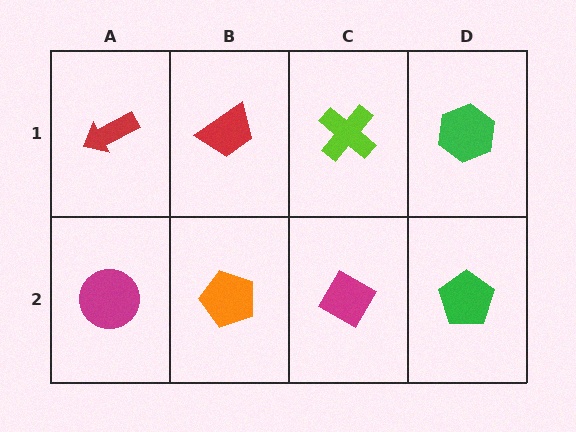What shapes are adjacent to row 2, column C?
A lime cross (row 1, column C), an orange pentagon (row 2, column B), a green pentagon (row 2, column D).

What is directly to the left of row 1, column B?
A red arrow.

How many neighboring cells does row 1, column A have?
2.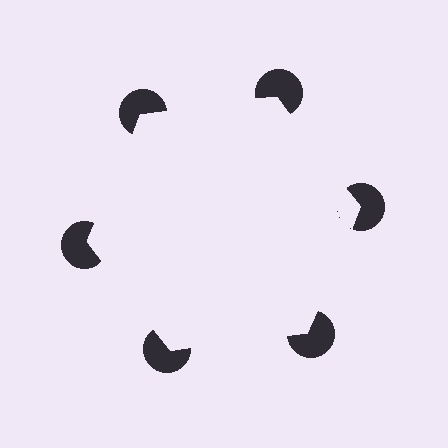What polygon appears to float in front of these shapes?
An illusory hexagon — its edges are inferred from the aligned wedge cuts in the pac-man discs, not physically drawn.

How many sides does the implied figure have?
6 sides.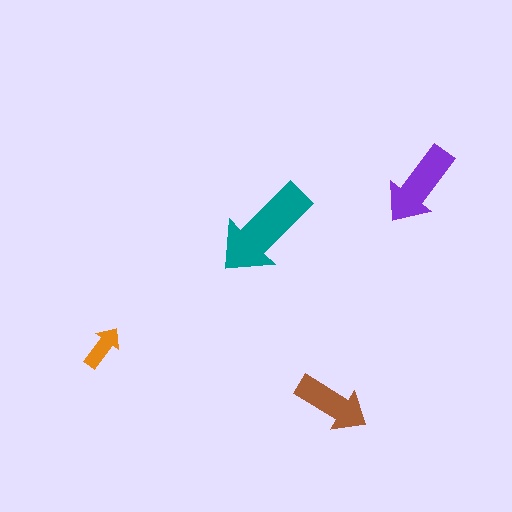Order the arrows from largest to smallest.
the teal one, the purple one, the brown one, the orange one.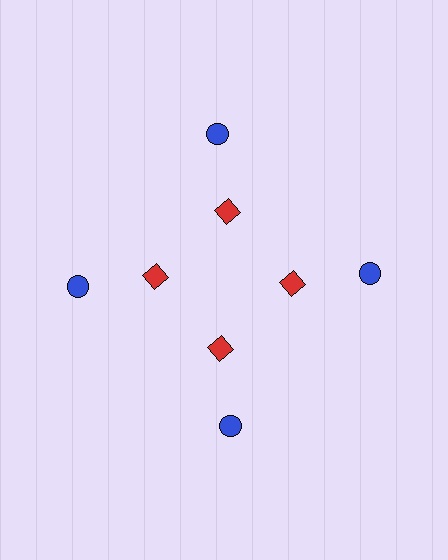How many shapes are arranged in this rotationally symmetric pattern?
There are 8 shapes, arranged in 4 groups of 2.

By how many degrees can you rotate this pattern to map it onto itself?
The pattern maps onto itself every 90 degrees of rotation.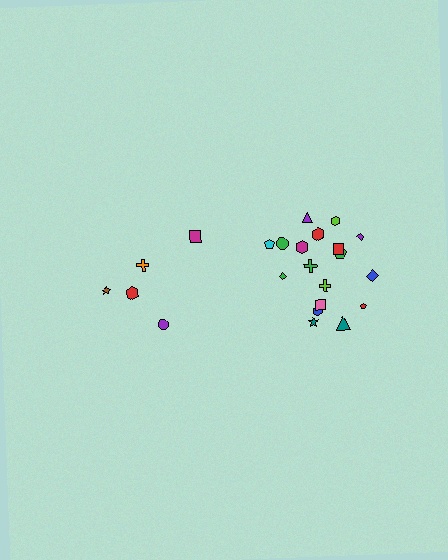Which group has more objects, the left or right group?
The right group.